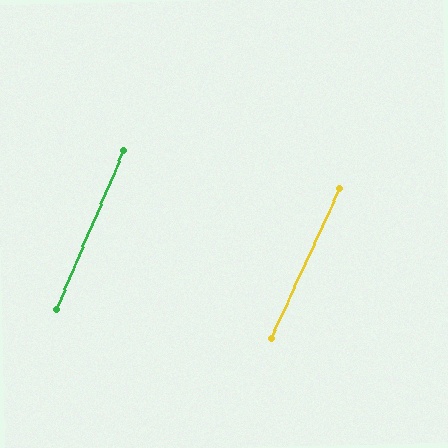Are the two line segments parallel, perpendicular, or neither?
Parallel — their directions differ by only 1.7°.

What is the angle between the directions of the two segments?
Approximately 2 degrees.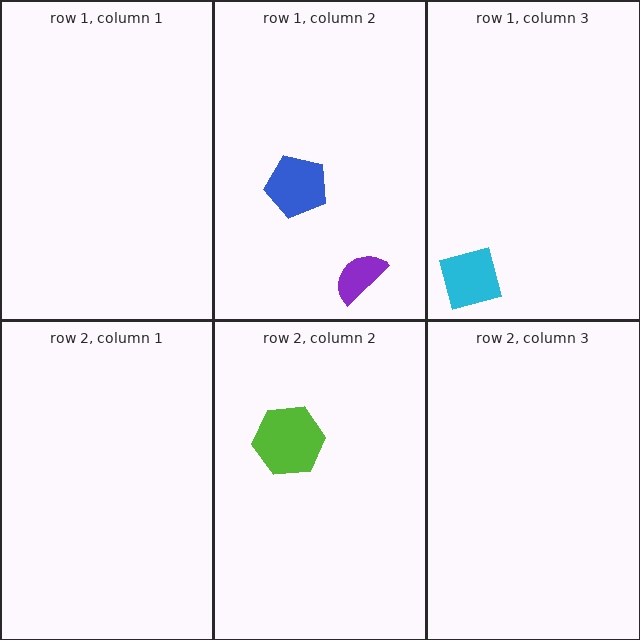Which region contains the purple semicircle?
The row 1, column 2 region.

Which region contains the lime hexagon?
The row 2, column 2 region.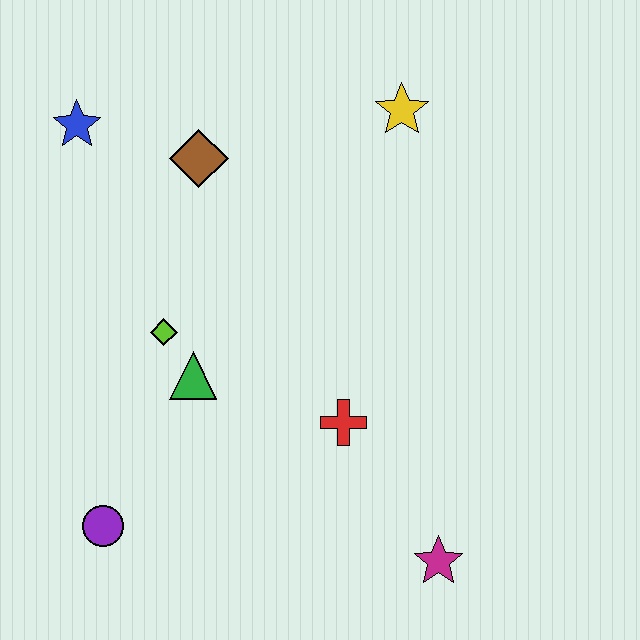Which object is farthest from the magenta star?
The blue star is farthest from the magenta star.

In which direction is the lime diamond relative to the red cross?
The lime diamond is to the left of the red cross.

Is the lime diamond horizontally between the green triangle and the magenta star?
No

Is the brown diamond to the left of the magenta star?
Yes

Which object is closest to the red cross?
The green triangle is closest to the red cross.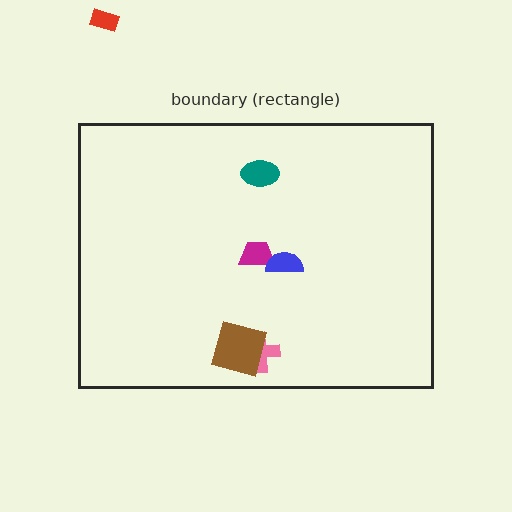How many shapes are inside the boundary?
5 inside, 1 outside.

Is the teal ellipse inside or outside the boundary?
Inside.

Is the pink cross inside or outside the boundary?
Inside.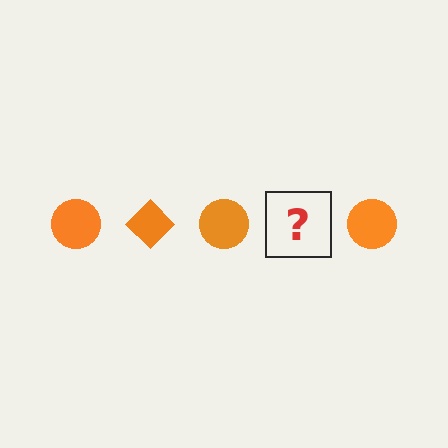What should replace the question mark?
The question mark should be replaced with an orange diamond.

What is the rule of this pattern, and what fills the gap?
The rule is that the pattern cycles through circle, diamond shapes in orange. The gap should be filled with an orange diamond.